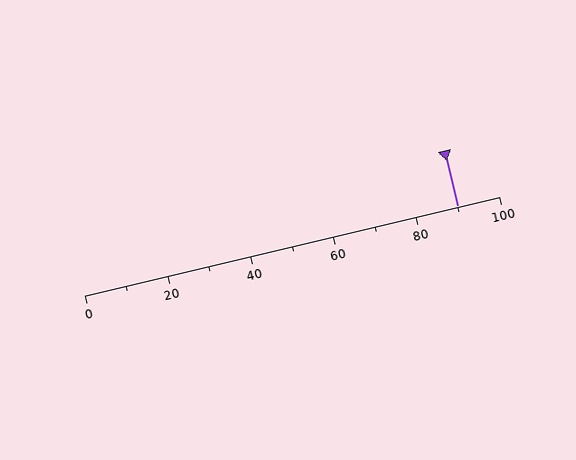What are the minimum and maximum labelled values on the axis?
The axis runs from 0 to 100.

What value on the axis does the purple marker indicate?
The marker indicates approximately 90.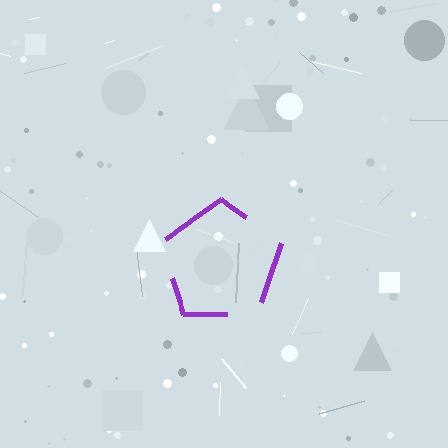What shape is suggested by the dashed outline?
The dashed outline suggests a pentagon.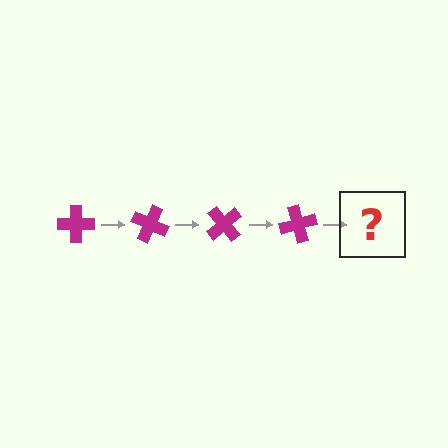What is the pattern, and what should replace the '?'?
The pattern is that the cross rotates 25 degrees each step. The '?' should be a magenta cross rotated 100 degrees.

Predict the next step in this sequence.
The next step is a magenta cross rotated 100 degrees.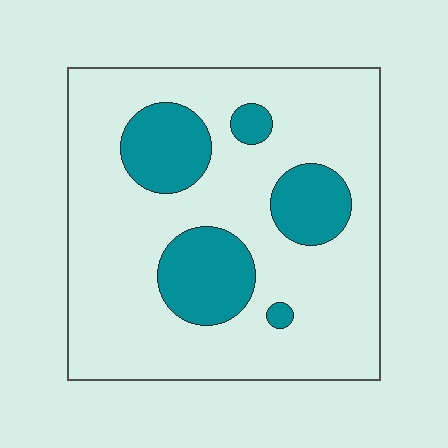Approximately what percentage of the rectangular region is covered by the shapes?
Approximately 20%.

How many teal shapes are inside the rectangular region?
5.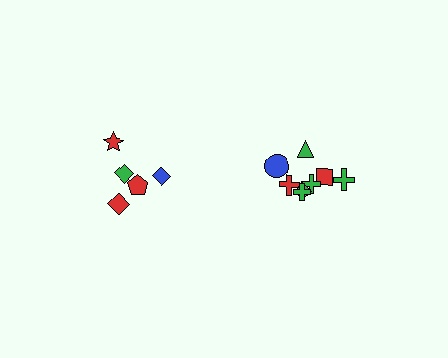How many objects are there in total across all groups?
There are 13 objects.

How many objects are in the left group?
There are 5 objects.